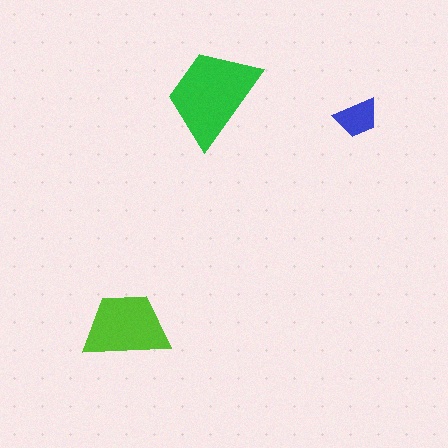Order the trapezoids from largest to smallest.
the green one, the lime one, the blue one.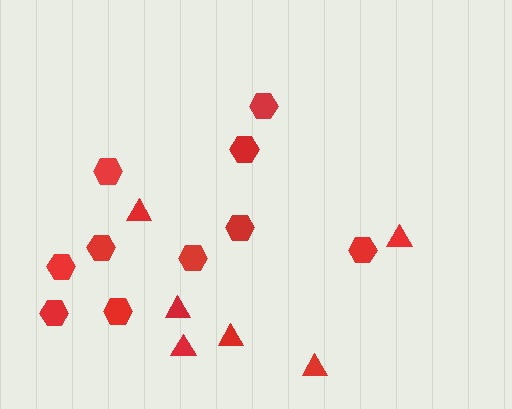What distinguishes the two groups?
There are 2 groups: one group of triangles (6) and one group of hexagons (10).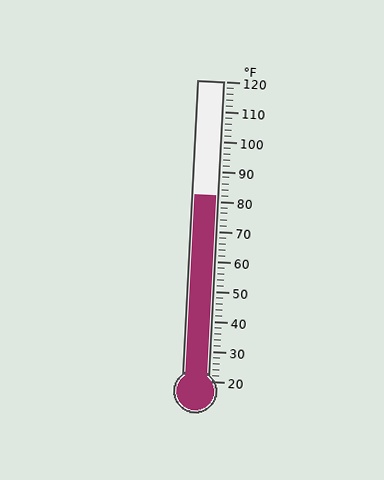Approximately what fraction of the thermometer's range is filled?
The thermometer is filled to approximately 60% of its range.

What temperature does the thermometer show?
The thermometer shows approximately 82°F.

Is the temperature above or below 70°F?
The temperature is above 70°F.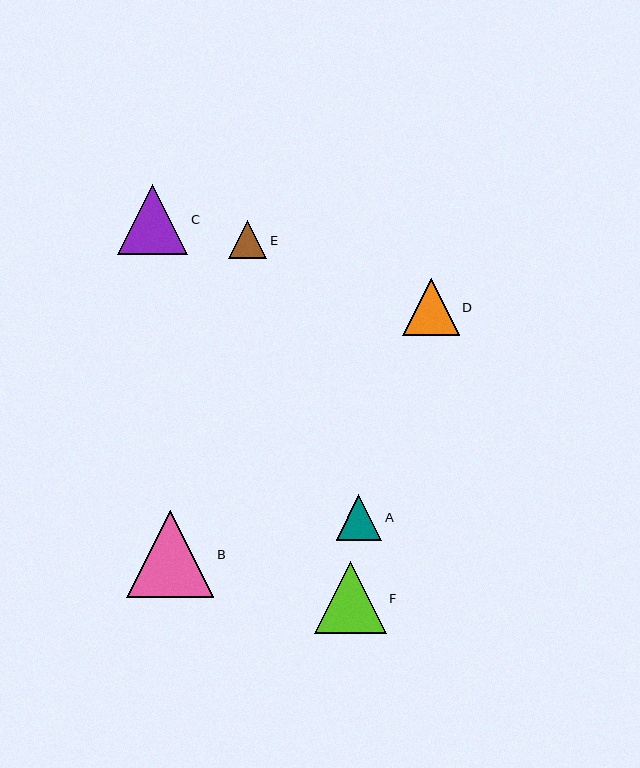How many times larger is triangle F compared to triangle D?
Triangle F is approximately 1.3 times the size of triangle D.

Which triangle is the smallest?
Triangle E is the smallest with a size of approximately 38 pixels.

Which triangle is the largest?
Triangle B is the largest with a size of approximately 88 pixels.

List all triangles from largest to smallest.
From largest to smallest: B, F, C, D, A, E.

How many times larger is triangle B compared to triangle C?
Triangle B is approximately 1.3 times the size of triangle C.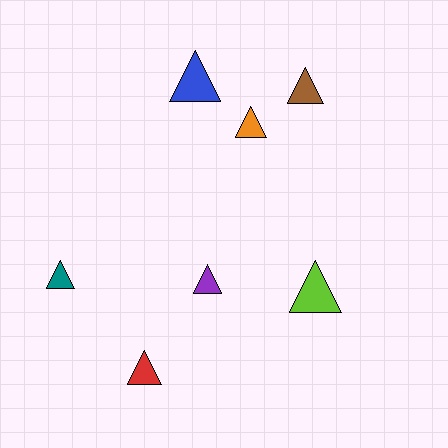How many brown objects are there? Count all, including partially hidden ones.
There is 1 brown object.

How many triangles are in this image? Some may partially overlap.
There are 7 triangles.